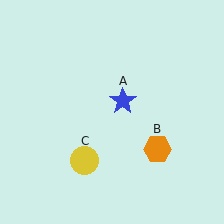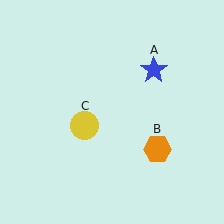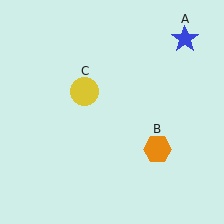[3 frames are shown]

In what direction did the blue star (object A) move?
The blue star (object A) moved up and to the right.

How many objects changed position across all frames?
2 objects changed position: blue star (object A), yellow circle (object C).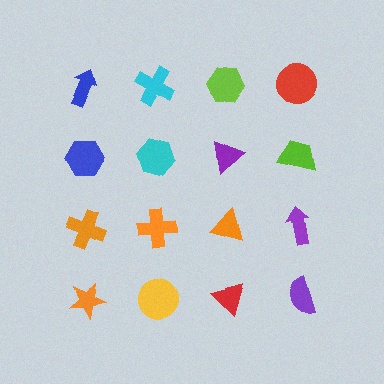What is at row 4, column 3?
A red triangle.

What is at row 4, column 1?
An orange star.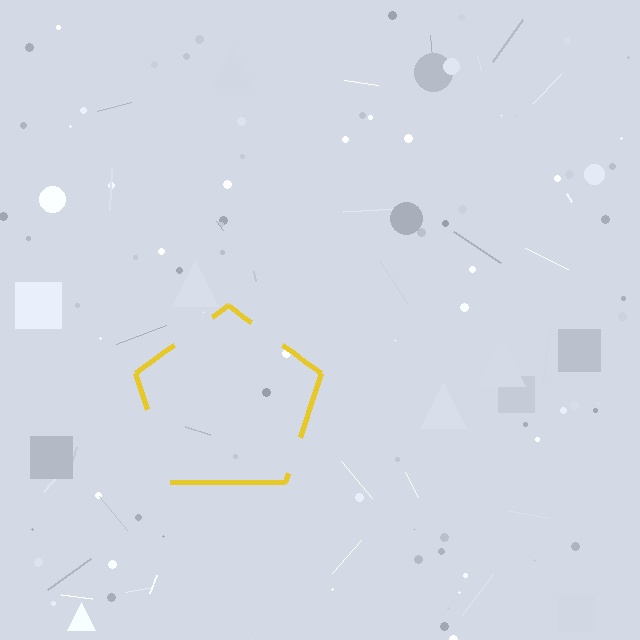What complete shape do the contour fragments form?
The contour fragments form a pentagon.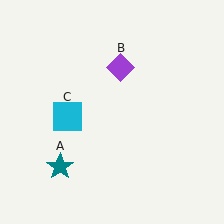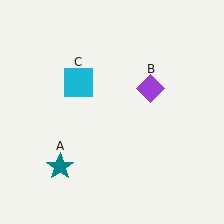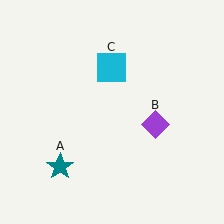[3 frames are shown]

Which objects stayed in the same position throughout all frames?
Teal star (object A) remained stationary.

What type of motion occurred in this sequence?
The purple diamond (object B), cyan square (object C) rotated clockwise around the center of the scene.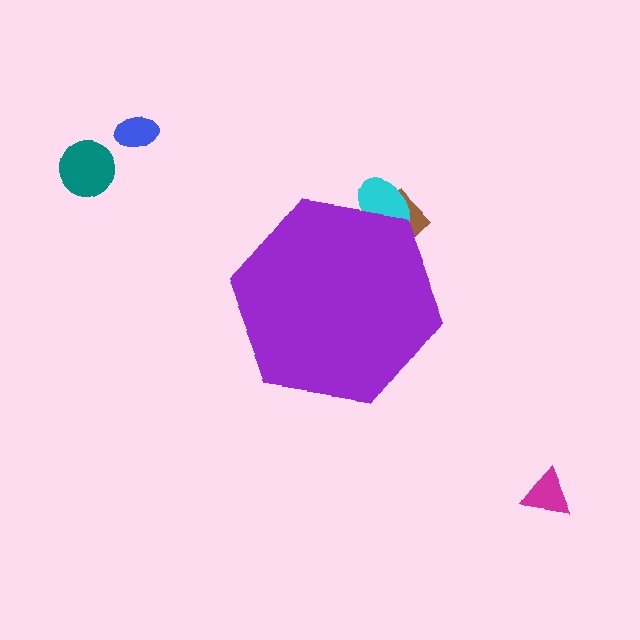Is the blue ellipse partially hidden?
No, the blue ellipse is fully visible.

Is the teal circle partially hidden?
No, the teal circle is fully visible.